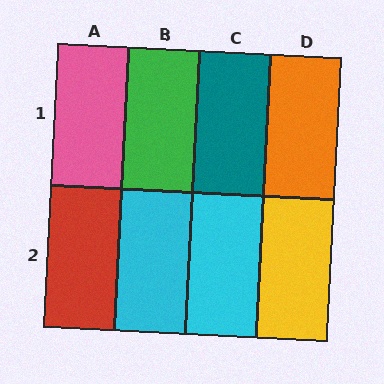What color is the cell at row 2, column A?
Red.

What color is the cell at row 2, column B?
Cyan.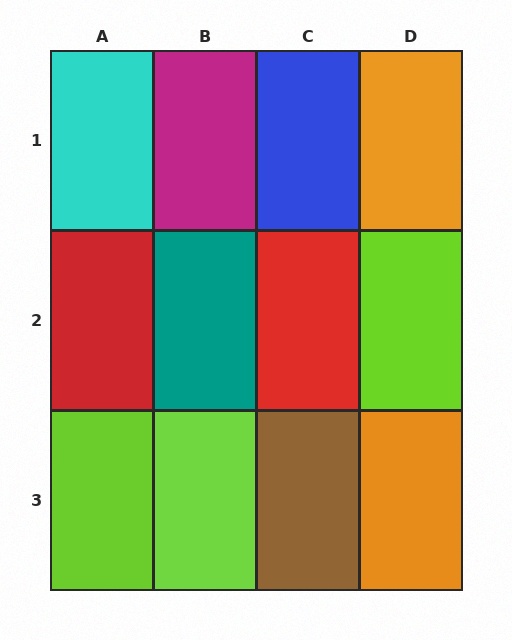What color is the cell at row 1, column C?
Blue.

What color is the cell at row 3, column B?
Lime.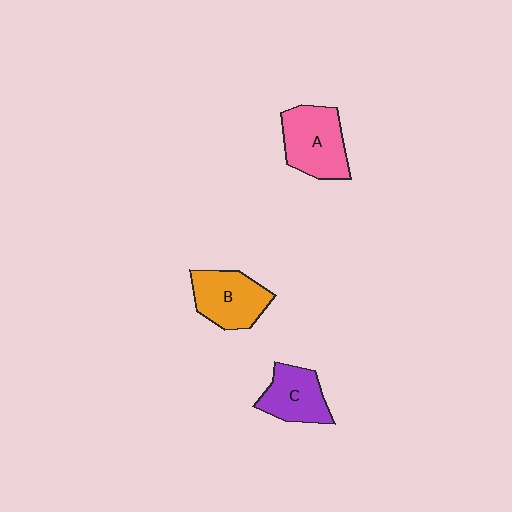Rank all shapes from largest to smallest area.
From largest to smallest: A (pink), B (orange), C (purple).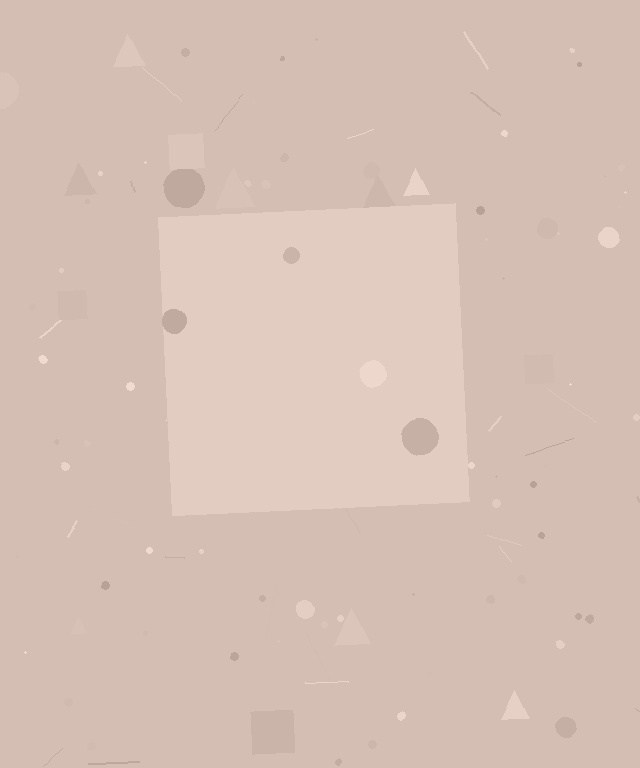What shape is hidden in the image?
A square is hidden in the image.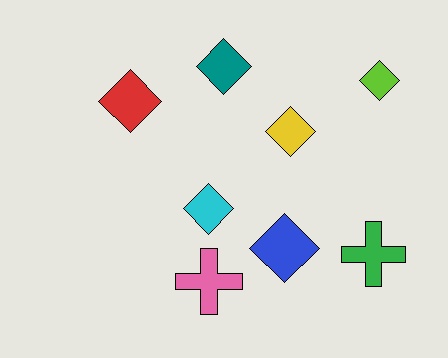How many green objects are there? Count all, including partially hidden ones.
There is 1 green object.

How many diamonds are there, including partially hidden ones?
There are 6 diamonds.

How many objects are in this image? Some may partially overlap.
There are 8 objects.